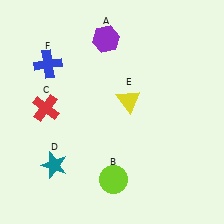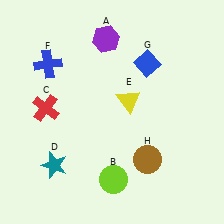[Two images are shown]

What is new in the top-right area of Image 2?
A blue diamond (G) was added in the top-right area of Image 2.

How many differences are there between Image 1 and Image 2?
There are 2 differences between the two images.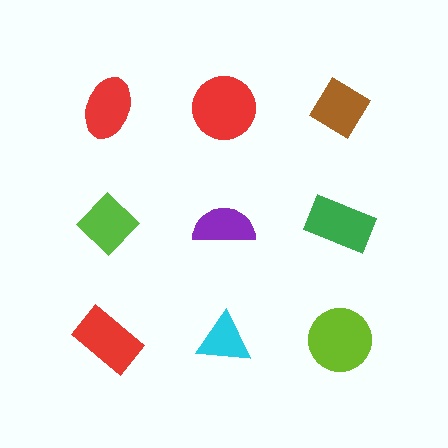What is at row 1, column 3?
A brown diamond.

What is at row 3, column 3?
A lime circle.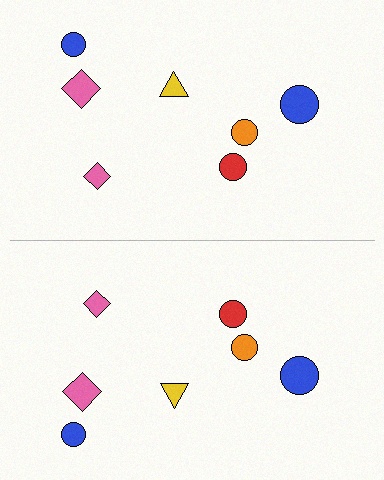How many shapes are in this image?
There are 14 shapes in this image.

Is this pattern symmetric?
Yes, this pattern has bilateral (reflection) symmetry.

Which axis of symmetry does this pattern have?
The pattern has a horizontal axis of symmetry running through the center of the image.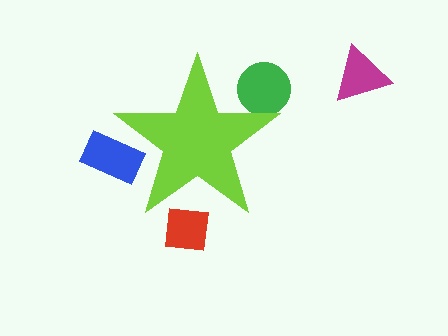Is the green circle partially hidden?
Yes, the green circle is partially hidden behind the lime star.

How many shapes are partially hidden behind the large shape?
3 shapes are partially hidden.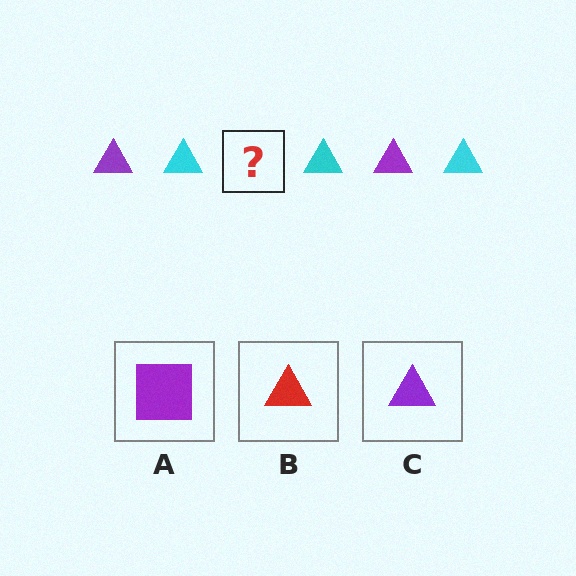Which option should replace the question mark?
Option C.